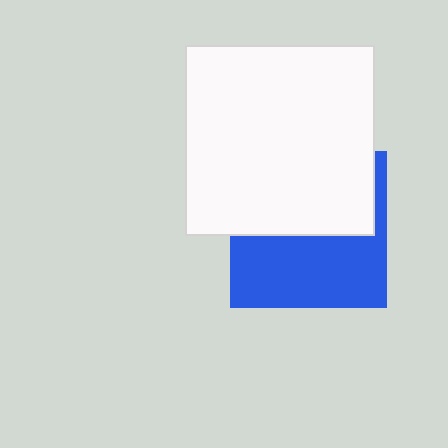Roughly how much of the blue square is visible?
About half of it is visible (roughly 50%).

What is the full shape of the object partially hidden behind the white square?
The partially hidden object is a blue square.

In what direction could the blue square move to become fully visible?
The blue square could move down. That would shift it out from behind the white square entirely.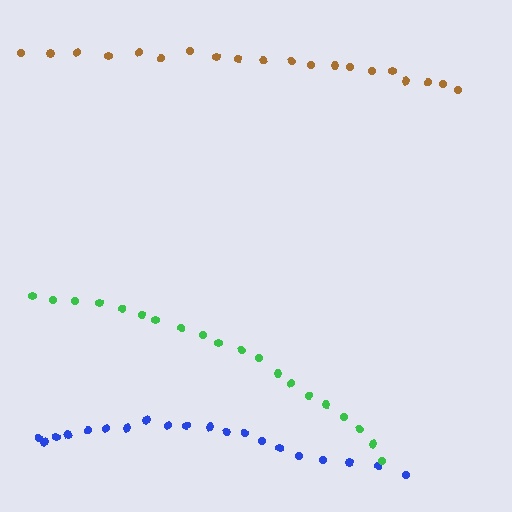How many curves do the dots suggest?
There are 3 distinct paths.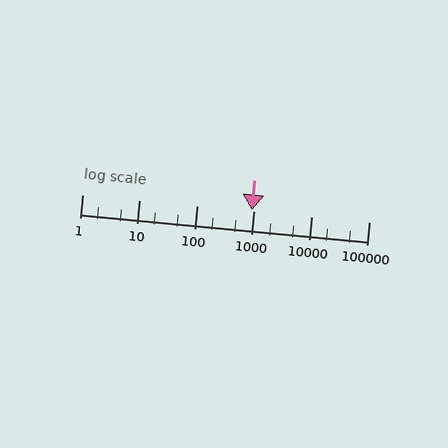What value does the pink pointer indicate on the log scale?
The pointer indicates approximately 910.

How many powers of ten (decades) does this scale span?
The scale spans 5 decades, from 1 to 100000.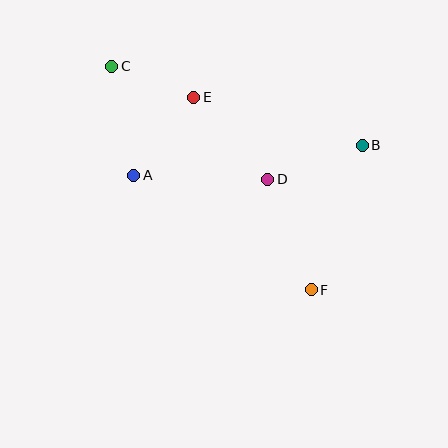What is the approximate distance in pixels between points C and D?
The distance between C and D is approximately 193 pixels.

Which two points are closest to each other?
Points C and E are closest to each other.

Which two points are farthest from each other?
Points C and F are farthest from each other.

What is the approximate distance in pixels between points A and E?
The distance between A and E is approximately 98 pixels.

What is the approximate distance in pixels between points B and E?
The distance between B and E is approximately 175 pixels.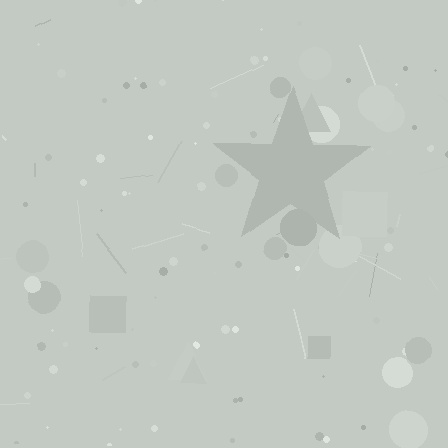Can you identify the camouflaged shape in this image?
The camouflaged shape is a star.